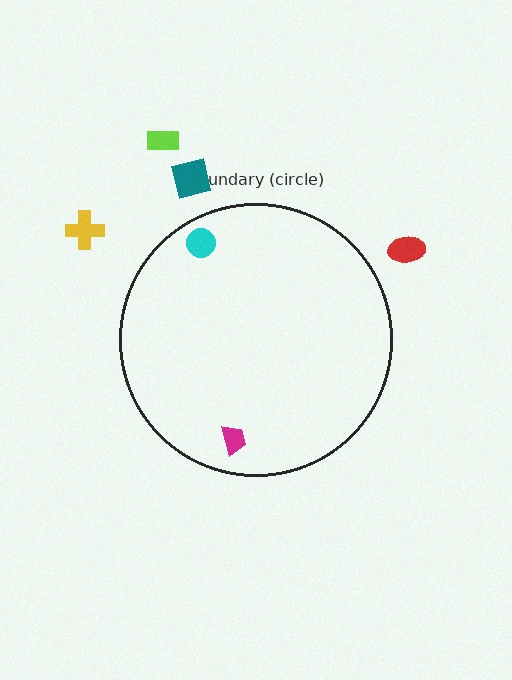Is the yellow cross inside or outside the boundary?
Outside.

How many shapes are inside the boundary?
2 inside, 4 outside.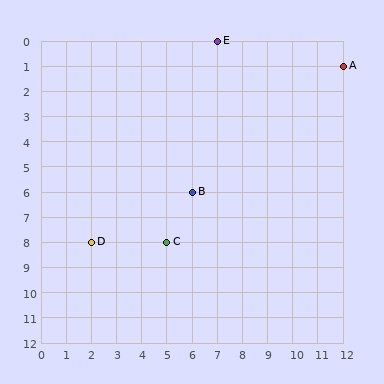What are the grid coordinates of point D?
Point D is at grid coordinates (2, 8).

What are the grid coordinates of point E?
Point E is at grid coordinates (7, 0).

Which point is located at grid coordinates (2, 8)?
Point D is at (2, 8).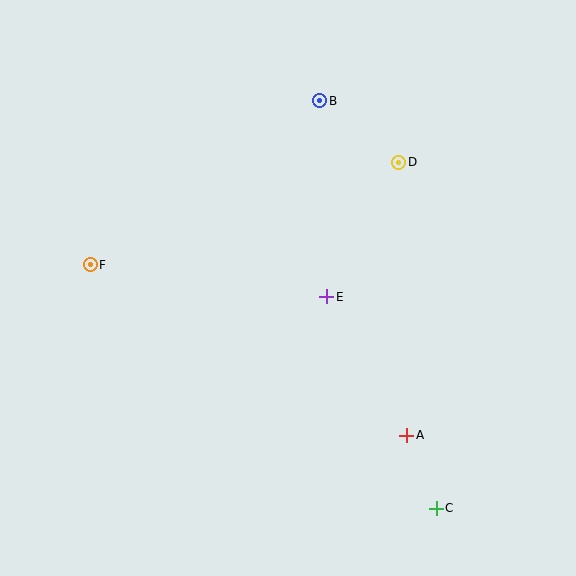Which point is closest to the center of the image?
Point E at (327, 297) is closest to the center.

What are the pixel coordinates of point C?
Point C is at (436, 508).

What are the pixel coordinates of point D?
Point D is at (399, 162).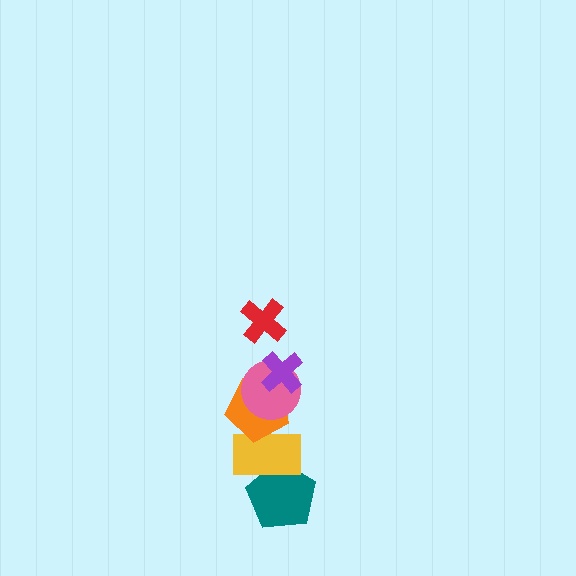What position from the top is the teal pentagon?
The teal pentagon is 6th from the top.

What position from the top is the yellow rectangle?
The yellow rectangle is 5th from the top.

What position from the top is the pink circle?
The pink circle is 3rd from the top.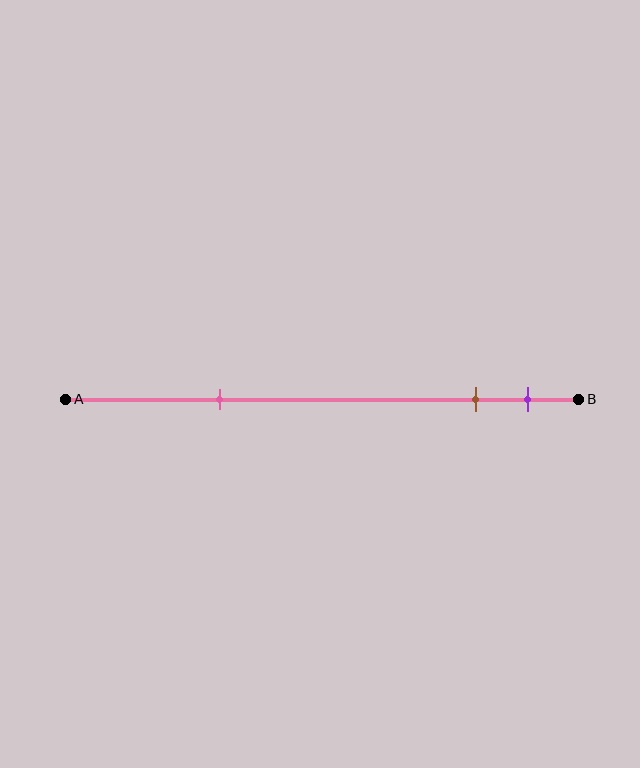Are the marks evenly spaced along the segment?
No, the marks are not evenly spaced.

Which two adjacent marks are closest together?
The brown and purple marks are the closest adjacent pair.